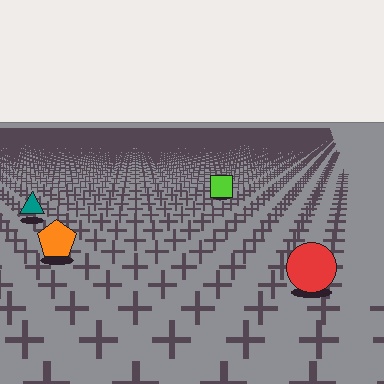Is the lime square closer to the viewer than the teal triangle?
No. The teal triangle is closer — you can tell from the texture gradient: the ground texture is coarser near it.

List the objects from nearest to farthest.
From nearest to farthest: the red circle, the orange pentagon, the teal triangle, the lime square.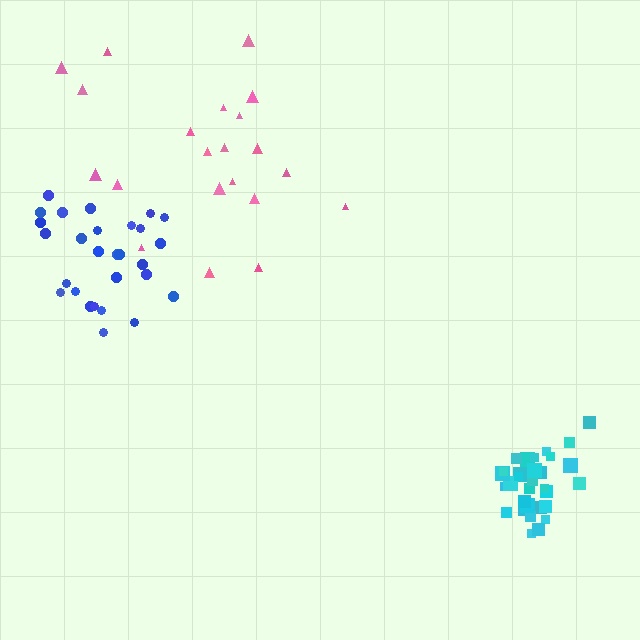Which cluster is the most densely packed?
Cyan.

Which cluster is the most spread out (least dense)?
Pink.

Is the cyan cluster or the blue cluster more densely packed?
Cyan.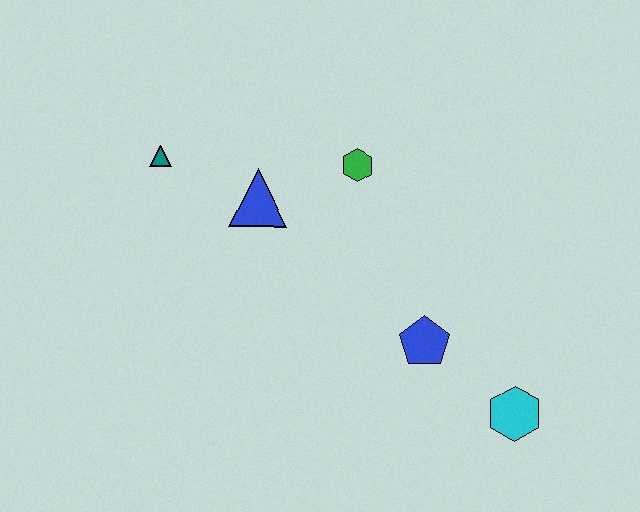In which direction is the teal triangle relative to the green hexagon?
The teal triangle is to the left of the green hexagon.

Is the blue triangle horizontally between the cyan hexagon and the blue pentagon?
No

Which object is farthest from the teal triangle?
The cyan hexagon is farthest from the teal triangle.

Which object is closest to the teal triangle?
The blue triangle is closest to the teal triangle.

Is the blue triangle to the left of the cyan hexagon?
Yes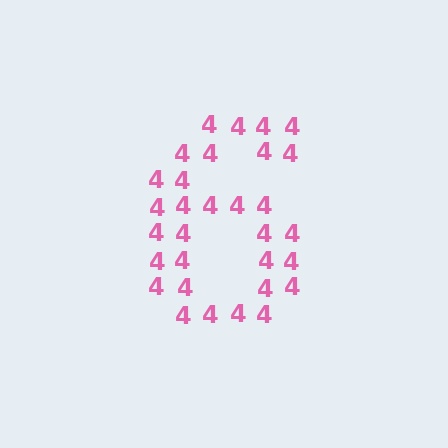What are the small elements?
The small elements are digit 4's.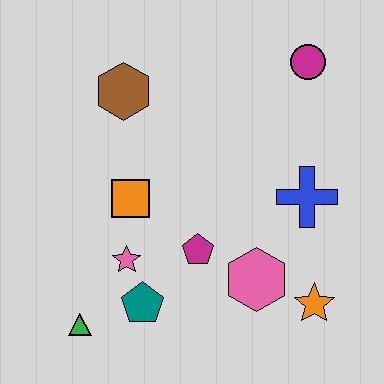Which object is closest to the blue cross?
The pink hexagon is closest to the blue cross.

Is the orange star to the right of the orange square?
Yes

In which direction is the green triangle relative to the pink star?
The green triangle is below the pink star.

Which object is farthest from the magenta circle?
The green triangle is farthest from the magenta circle.